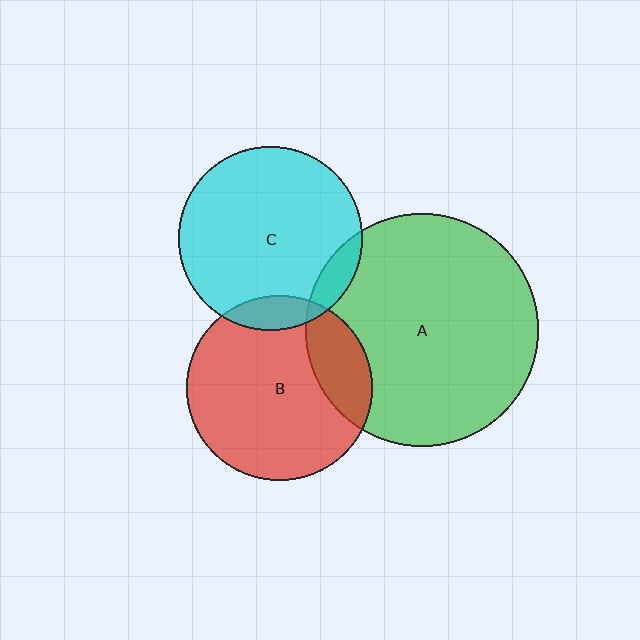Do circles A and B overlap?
Yes.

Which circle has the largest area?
Circle A (green).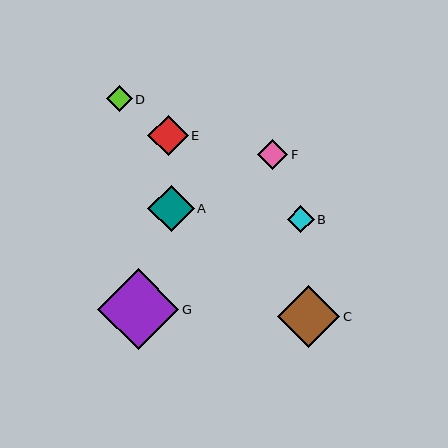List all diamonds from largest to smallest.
From largest to smallest: G, C, A, E, F, B, D.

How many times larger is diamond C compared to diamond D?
Diamond C is approximately 2.4 times the size of diamond D.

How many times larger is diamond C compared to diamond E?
Diamond C is approximately 1.5 times the size of diamond E.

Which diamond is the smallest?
Diamond D is the smallest with a size of approximately 26 pixels.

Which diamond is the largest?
Diamond G is the largest with a size of approximately 81 pixels.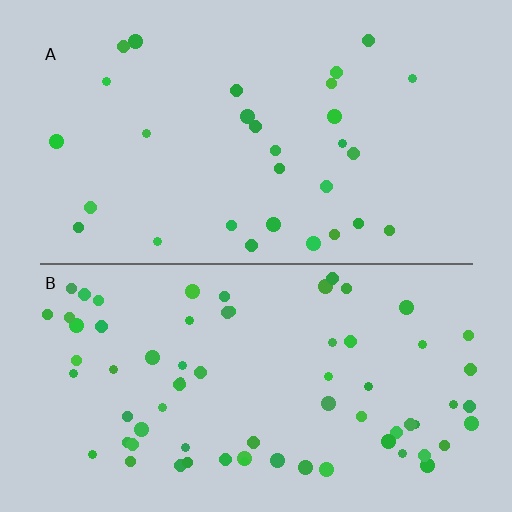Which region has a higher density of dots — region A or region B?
B (the bottom).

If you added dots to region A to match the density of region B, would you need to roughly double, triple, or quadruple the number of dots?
Approximately double.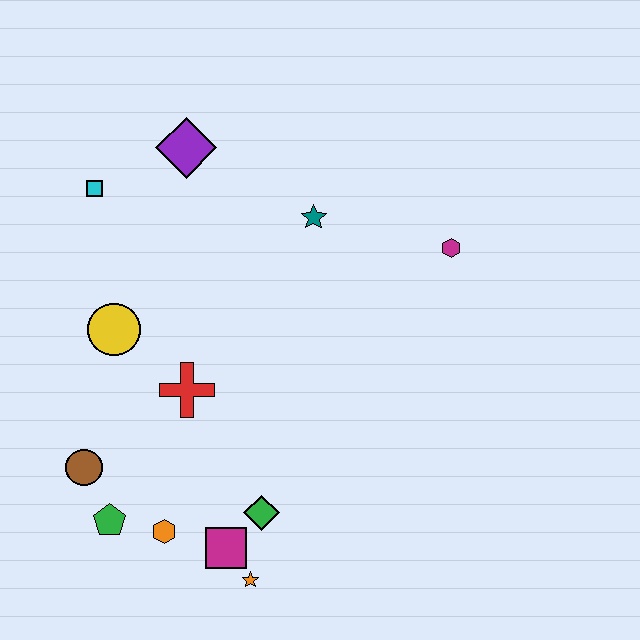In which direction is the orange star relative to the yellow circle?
The orange star is below the yellow circle.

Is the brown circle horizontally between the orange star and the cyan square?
No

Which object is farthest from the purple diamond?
The orange star is farthest from the purple diamond.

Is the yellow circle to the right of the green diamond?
No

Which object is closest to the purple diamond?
The cyan square is closest to the purple diamond.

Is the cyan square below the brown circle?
No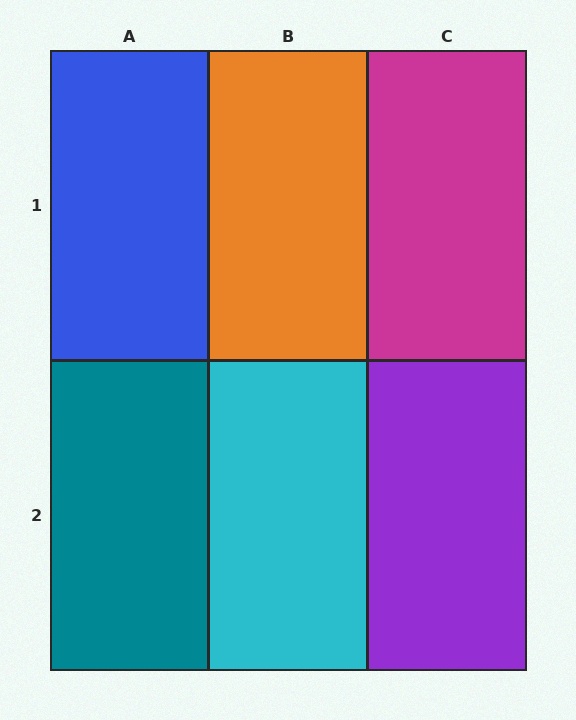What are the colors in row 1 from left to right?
Blue, orange, magenta.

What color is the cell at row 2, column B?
Cyan.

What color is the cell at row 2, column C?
Purple.